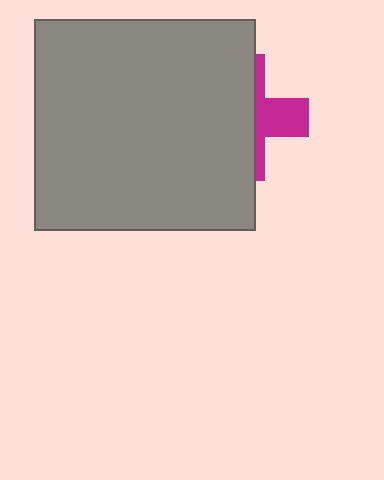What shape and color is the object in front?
The object in front is a gray rectangle.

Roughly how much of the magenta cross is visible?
A small part of it is visible (roughly 36%).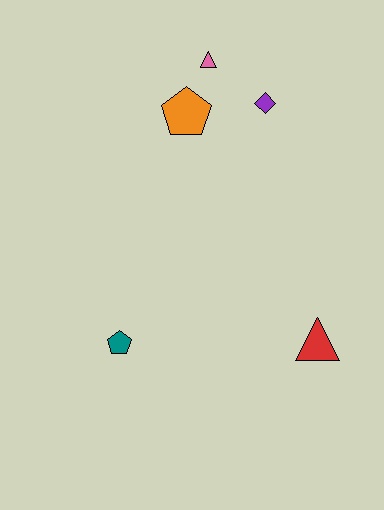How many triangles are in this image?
There are 2 triangles.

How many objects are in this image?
There are 5 objects.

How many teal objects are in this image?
There is 1 teal object.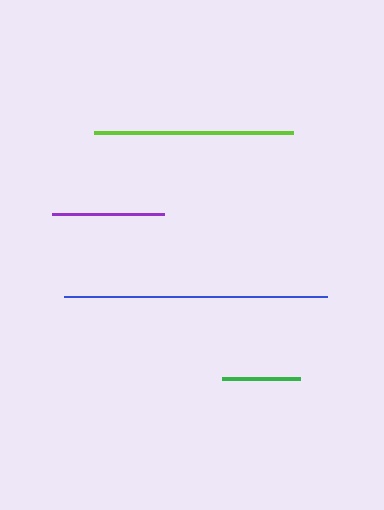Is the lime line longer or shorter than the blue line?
The blue line is longer than the lime line.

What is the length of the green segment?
The green segment is approximately 78 pixels long.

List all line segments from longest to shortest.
From longest to shortest: blue, lime, purple, green.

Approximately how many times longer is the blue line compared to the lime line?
The blue line is approximately 1.3 times the length of the lime line.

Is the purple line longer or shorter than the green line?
The purple line is longer than the green line.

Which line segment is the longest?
The blue line is the longest at approximately 263 pixels.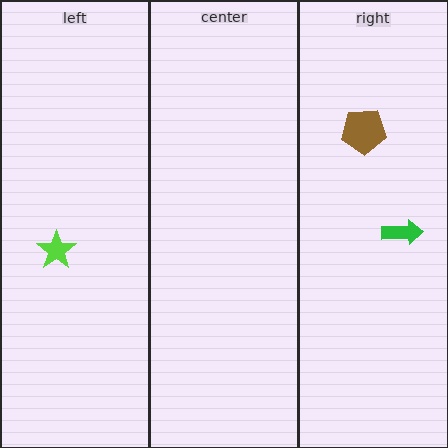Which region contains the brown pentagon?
The right region.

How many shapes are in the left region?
1.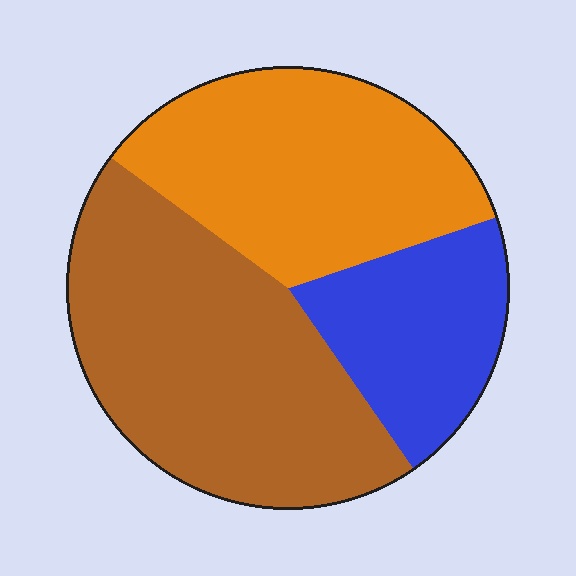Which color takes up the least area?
Blue, at roughly 20%.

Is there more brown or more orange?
Brown.